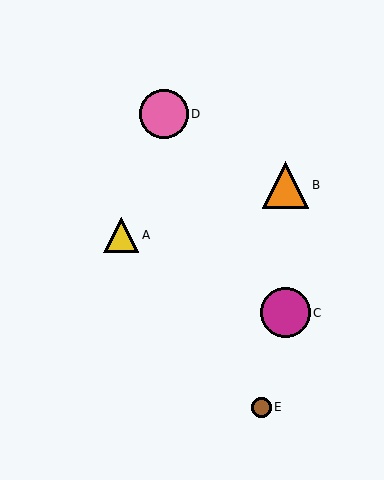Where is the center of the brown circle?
The center of the brown circle is at (261, 407).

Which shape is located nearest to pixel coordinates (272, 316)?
The magenta circle (labeled C) at (285, 313) is nearest to that location.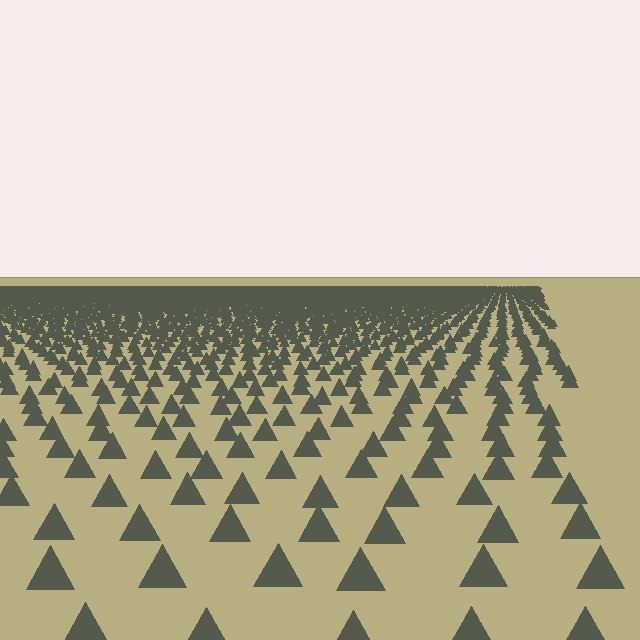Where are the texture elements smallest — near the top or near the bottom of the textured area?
Near the top.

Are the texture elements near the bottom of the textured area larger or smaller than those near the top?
Larger. Near the bottom, elements are closer to the viewer and appear at a bigger on-screen size.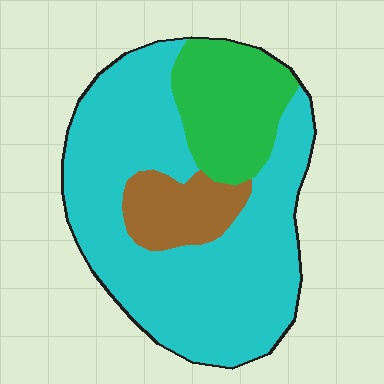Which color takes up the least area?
Brown, at roughly 10%.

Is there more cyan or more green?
Cyan.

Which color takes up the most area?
Cyan, at roughly 70%.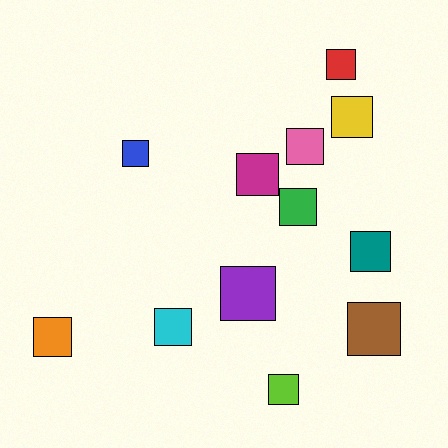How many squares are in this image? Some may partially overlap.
There are 12 squares.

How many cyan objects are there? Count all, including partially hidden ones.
There is 1 cyan object.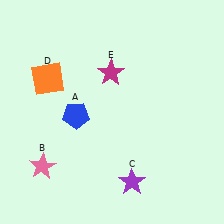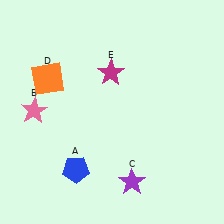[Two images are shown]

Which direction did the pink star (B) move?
The pink star (B) moved up.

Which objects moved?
The objects that moved are: the blue pentagon (A), the pink star (B).